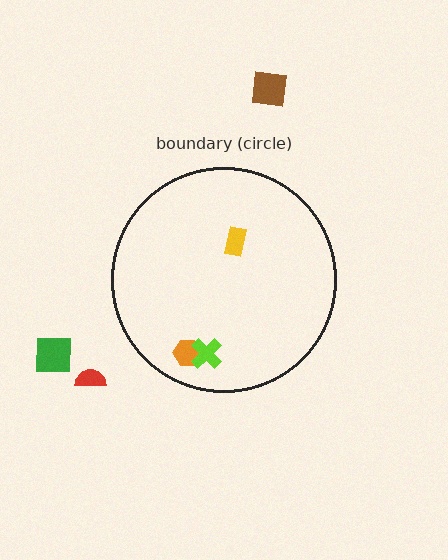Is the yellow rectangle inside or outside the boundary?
Inside.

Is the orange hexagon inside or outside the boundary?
Inside.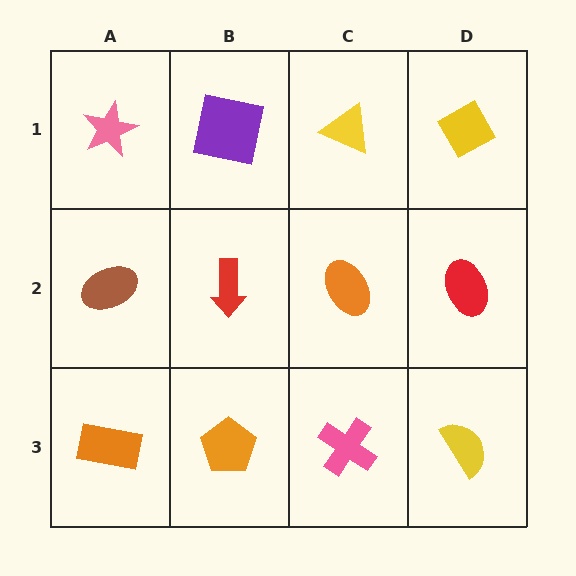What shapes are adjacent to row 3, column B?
A red arrow (row 2, column B), an orange rectangle (row 3, column A), a pink cross (row 3, column C).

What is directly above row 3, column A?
A brown ellipse.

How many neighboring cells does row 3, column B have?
3.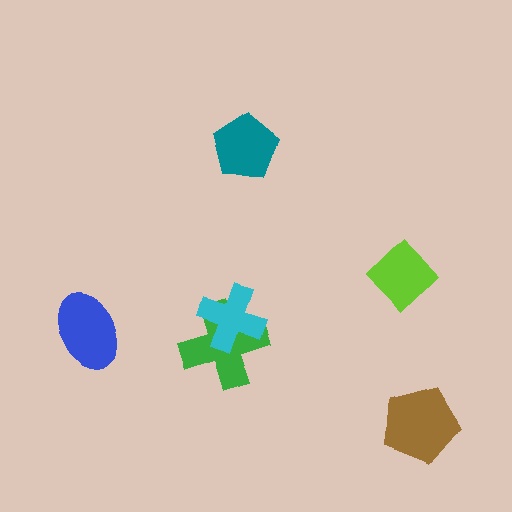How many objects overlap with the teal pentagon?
0 objects overlap with the teal pentagon.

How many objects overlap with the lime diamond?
0 objects overlap with the lime diamond.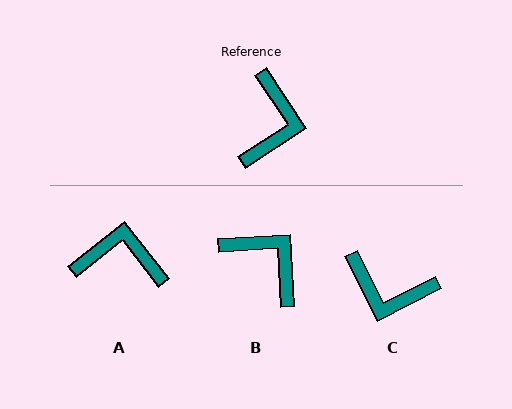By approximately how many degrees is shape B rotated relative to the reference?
Approximately 60 degrees counter-clockwise.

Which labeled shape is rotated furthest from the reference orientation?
C, about 97 degrees away.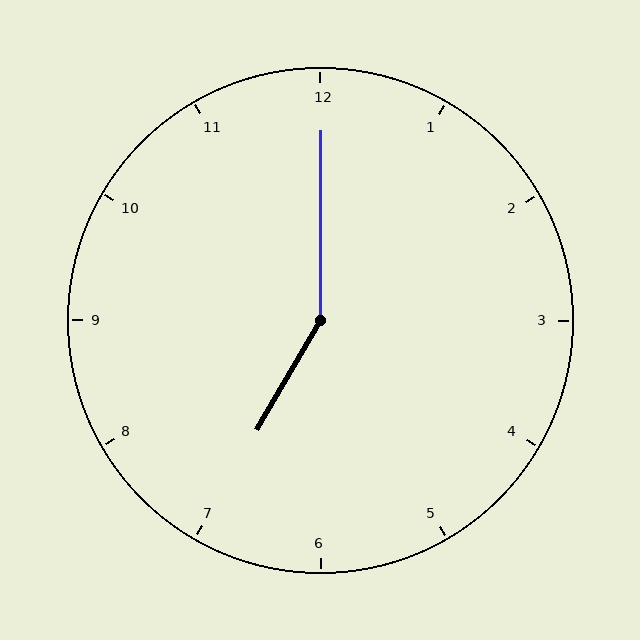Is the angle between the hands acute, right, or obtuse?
It is obtuse.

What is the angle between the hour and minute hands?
Approximately 150 degrees.